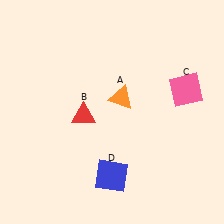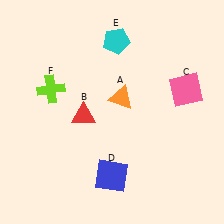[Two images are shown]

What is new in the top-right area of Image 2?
A cyan pentagon (E) was added in the top-right area of Image 2.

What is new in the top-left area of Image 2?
A lime cross (F) was added in the top-left area of Image 2.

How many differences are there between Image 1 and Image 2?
There are 2 differences between the two images.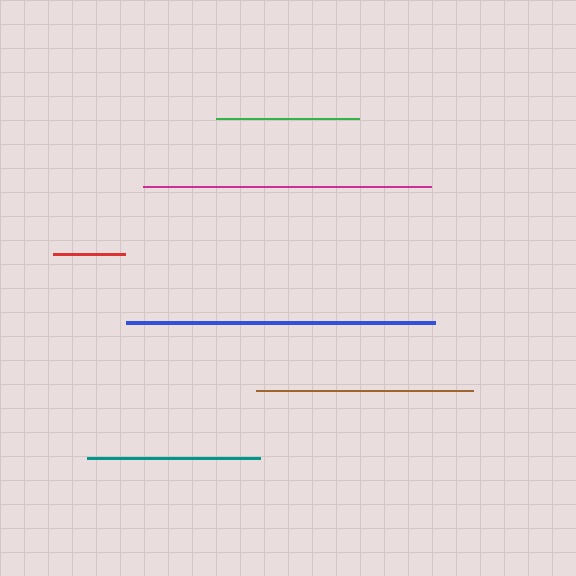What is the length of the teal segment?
The teal segment is approximately 173 pixels long.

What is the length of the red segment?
The red segment is approximately 73 pixels long.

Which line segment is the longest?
The blue line is the longest at approximately 309 pixels.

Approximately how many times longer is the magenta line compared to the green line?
The magenta line is approximately 2.0 times the length of the green line.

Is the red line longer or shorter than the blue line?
The blue line is longer than the red line.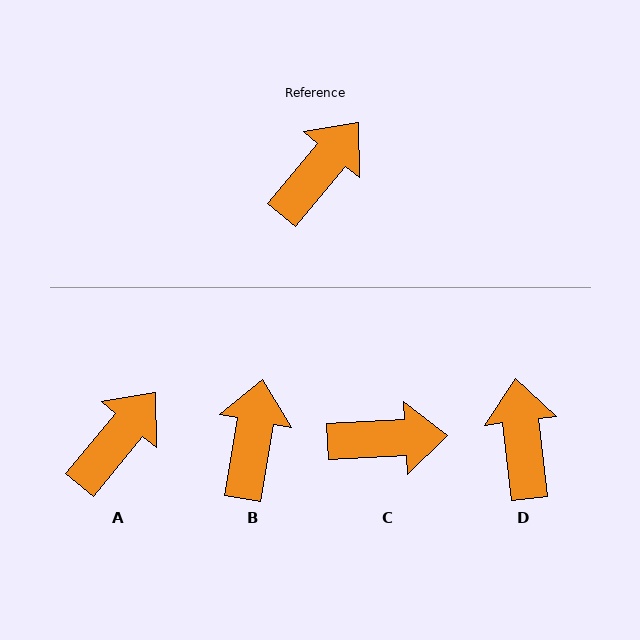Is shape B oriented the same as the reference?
No, it is off by about 30 degrees.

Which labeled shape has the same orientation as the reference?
A.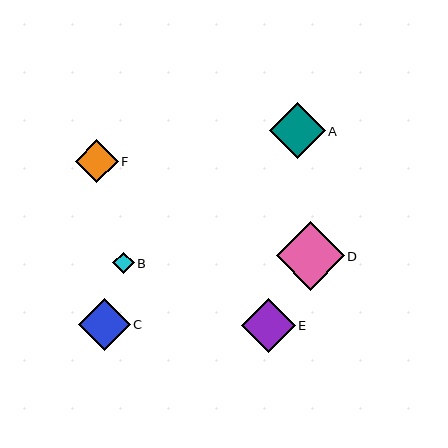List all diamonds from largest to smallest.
From largest to smallest: D, A, E, C, F, B.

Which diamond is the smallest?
Diamond B is the smallest with a size of approximately 21 pixels.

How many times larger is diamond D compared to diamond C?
Diamond D is approximately 1.3 times the size of diamond C.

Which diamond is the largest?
Diamond D is the largest with a size of approximately 68 pixels.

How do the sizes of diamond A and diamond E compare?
Diamond A and diamond E are approximately the same size.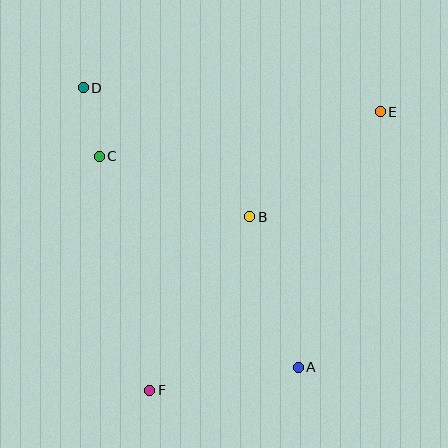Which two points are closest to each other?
Points C and D are closest to each other.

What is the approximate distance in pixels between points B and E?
The distance between B and E is approximately 167 pixels.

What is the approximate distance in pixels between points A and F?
The distance between A and F is approximately 150 pixels.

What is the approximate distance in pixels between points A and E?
The distance between A and E is approximately 268 pixels.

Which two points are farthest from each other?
Points E and F are farthest from each other.